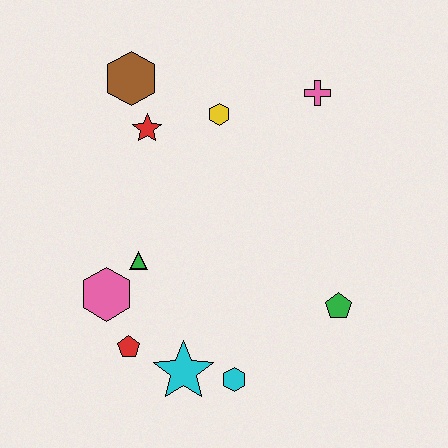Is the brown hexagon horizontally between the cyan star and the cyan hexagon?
No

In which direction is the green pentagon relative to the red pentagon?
The green pentagon is to the right of the red pentagon.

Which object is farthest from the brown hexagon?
The cyan hexagon is farthest from the brown hexagon.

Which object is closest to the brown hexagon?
The red star is closest to the brown hexagon.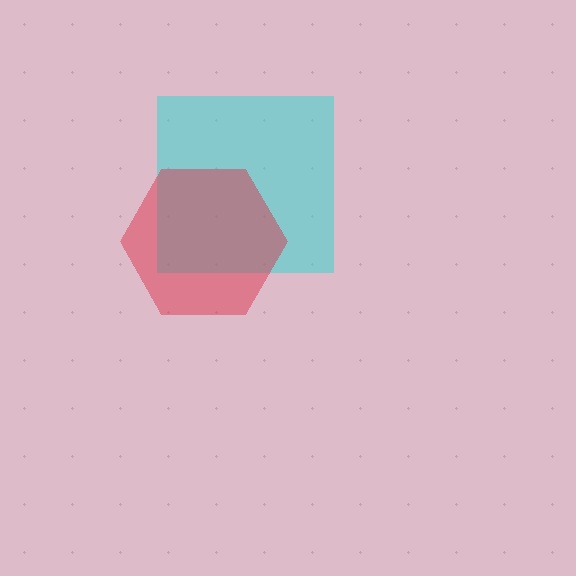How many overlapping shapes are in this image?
There are 2 overlapping shapes in the image.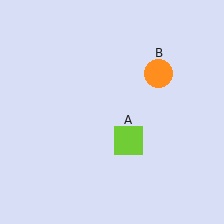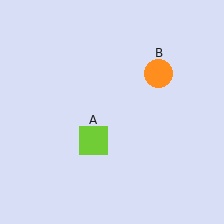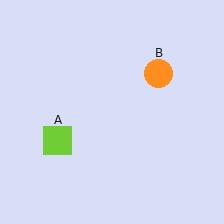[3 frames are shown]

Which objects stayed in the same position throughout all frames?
Orange circle (object B) remained stationary.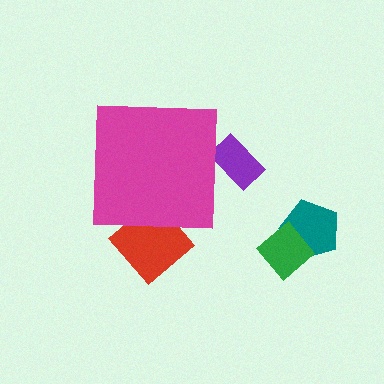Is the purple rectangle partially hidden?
Yes, the purple rectangle is partially hidden behind the magenta square.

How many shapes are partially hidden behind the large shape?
2 shapes are partially hidden.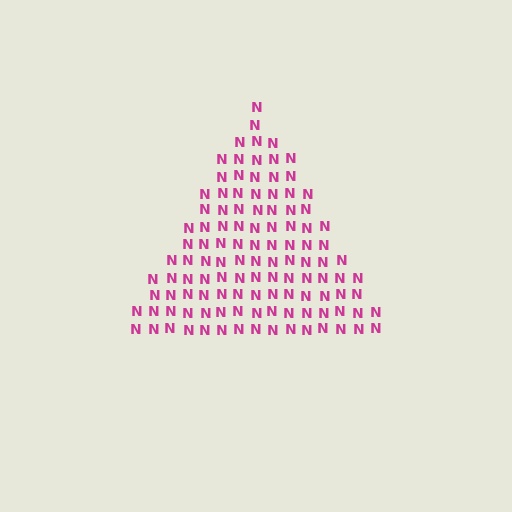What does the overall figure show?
The overall figure shows a triangle.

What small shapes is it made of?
It is made of small letter N's.